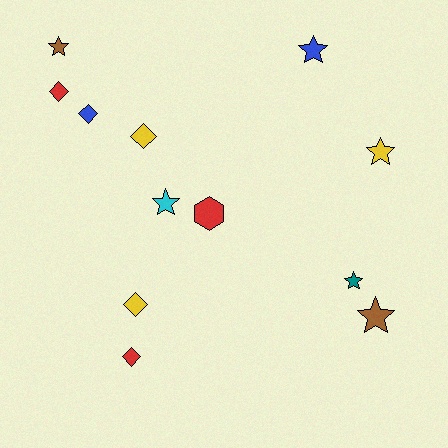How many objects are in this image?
There are 12 objects.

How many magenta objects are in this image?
There are no magenta objects.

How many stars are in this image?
There are 6 stars.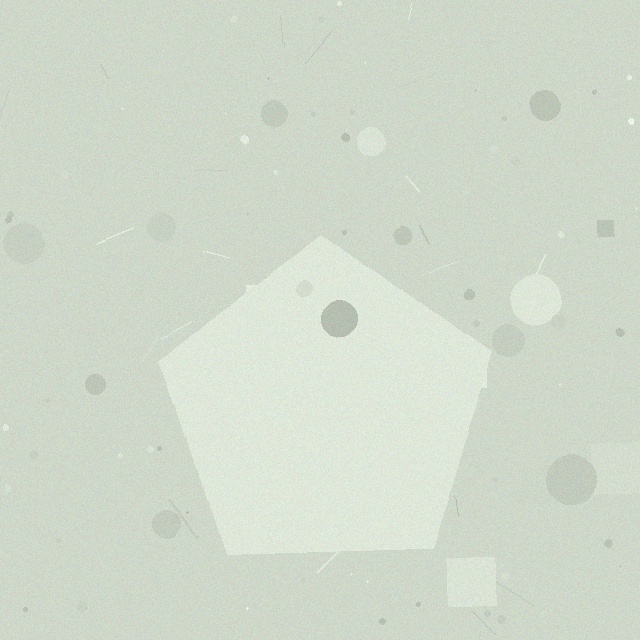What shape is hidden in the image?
A pentagon is hidden in the image.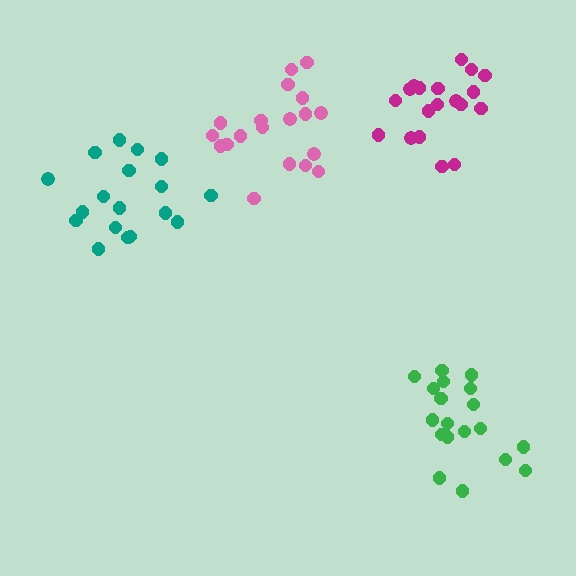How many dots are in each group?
Group 1: 19 dots, Group 2: 19 dots, Group 3: 19 dots, Group 4: 18 dots (75 total).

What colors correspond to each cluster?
The clusters are colored: magenta, green, pink, teal.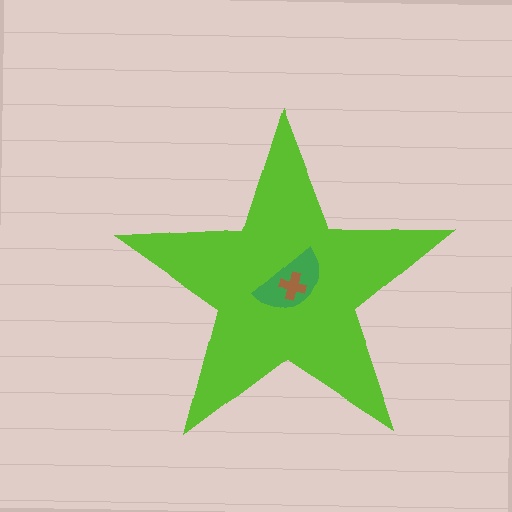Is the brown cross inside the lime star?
Yes.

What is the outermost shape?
The lime star.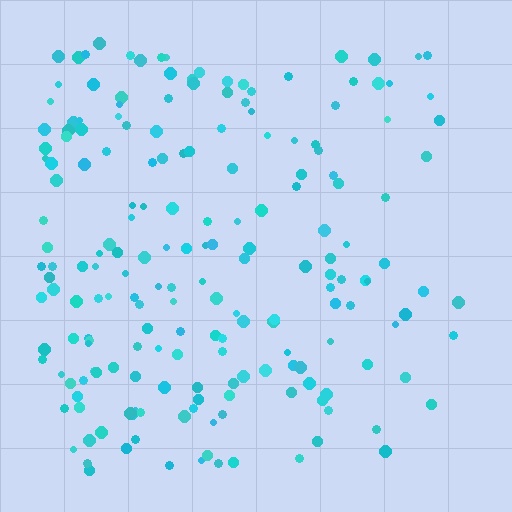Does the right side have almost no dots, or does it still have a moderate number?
Still a moderate number, just noticeably fewer than the left.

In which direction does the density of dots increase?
From right to left, with the left side densest.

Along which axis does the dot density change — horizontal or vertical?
Horizontal.